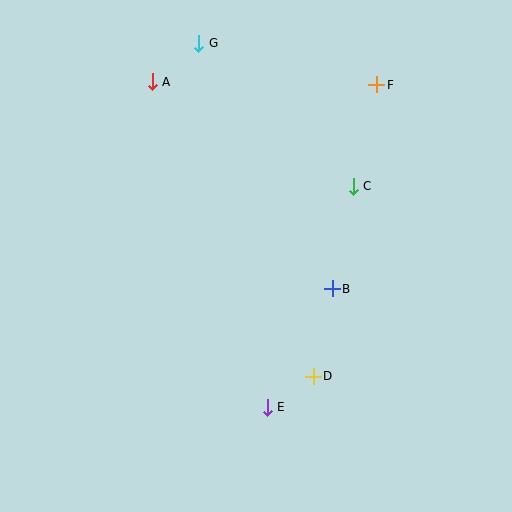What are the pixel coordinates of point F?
Point F is at (377, 85).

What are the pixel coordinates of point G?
Point G is at (199, 43).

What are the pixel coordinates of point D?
Point D is at (313, 376).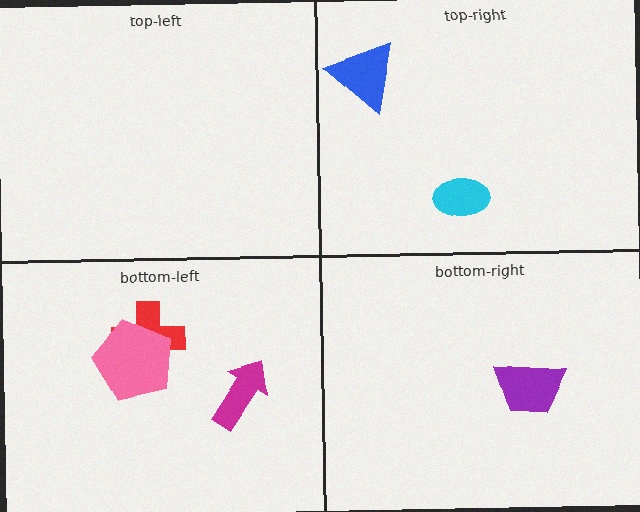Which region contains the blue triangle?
The top-right region.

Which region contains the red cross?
The bottom-left region.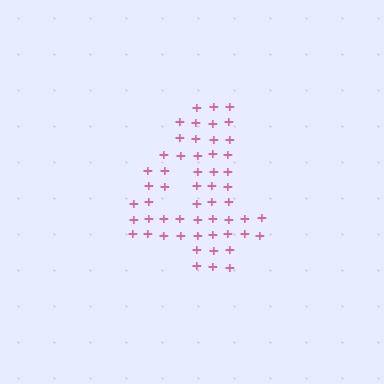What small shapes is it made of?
It is made of small plus signs.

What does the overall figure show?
The overall figure shows the digit 4.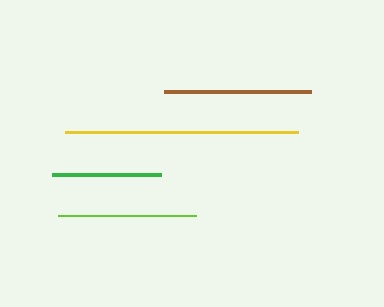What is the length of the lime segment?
The lime segment is approximately 138 pixels long.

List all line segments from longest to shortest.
From longest to shortest: yellow, brown, lime, green.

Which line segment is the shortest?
The green line is the shortest at approximately 109 pixels.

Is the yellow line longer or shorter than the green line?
The yellow line is longer than the green line.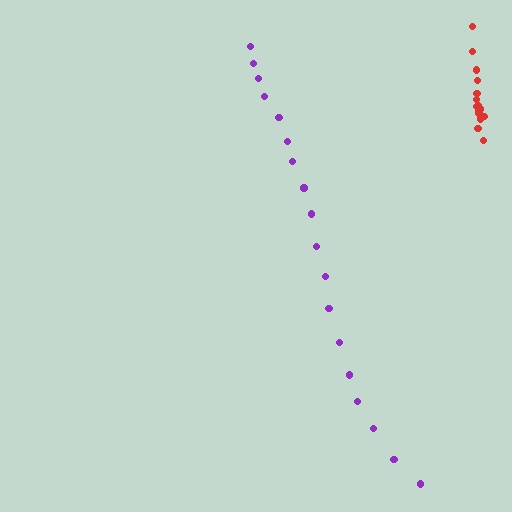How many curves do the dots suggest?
There are 2 distinct paths.